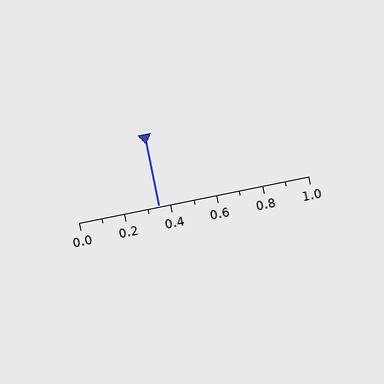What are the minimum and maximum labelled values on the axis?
The axis runs from 0.0 to 1.0.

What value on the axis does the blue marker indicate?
The marker indicates approximately 0.35.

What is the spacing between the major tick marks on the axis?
The major ticks are spaced 0.2 apart.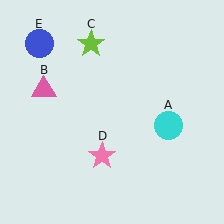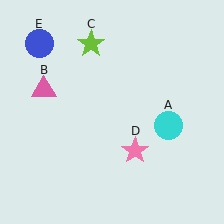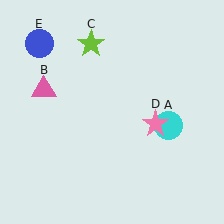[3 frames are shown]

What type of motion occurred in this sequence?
The pink star (object D) rotated counterclockwise around the center of the scene.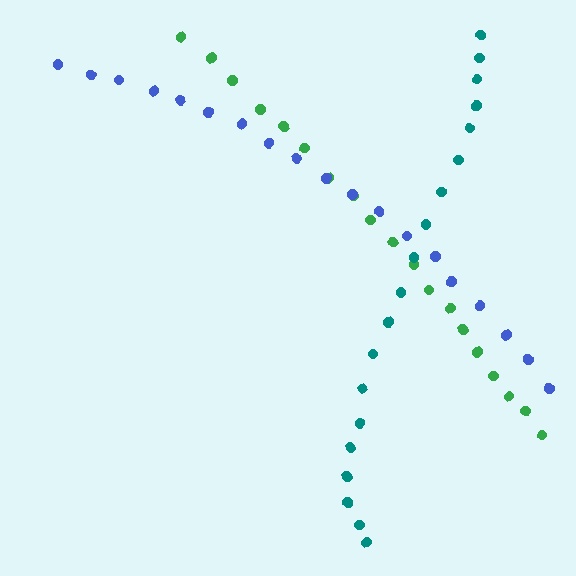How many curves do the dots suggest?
There are 3 distinct paths.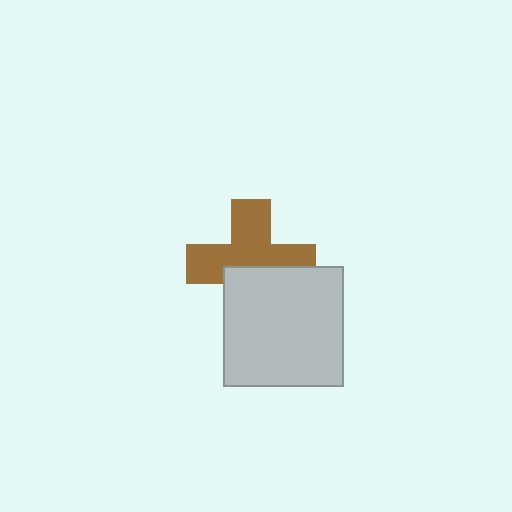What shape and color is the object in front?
The object in front is a light gray square.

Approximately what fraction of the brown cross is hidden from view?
Roughly 40% of the brown cross is hidden behind the light gray square.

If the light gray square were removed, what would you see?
You would see the complete brown cross.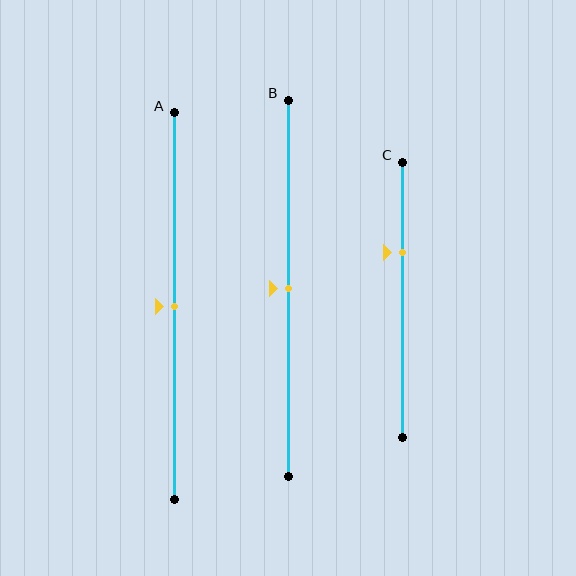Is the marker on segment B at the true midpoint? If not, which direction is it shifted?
Yes, the marker on segment B is at the true midpoint.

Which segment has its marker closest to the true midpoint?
Segment A has its marker closest to the true midpoint.